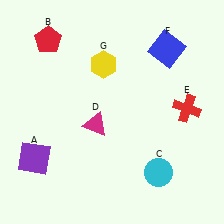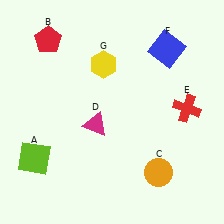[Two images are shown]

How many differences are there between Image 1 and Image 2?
There are 2 differences between the two images.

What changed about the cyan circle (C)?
In Image 1, C is cyan. In Image 2, it changed to orange.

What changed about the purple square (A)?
In Image 1, A is purple. In Image 2, it changed to lime.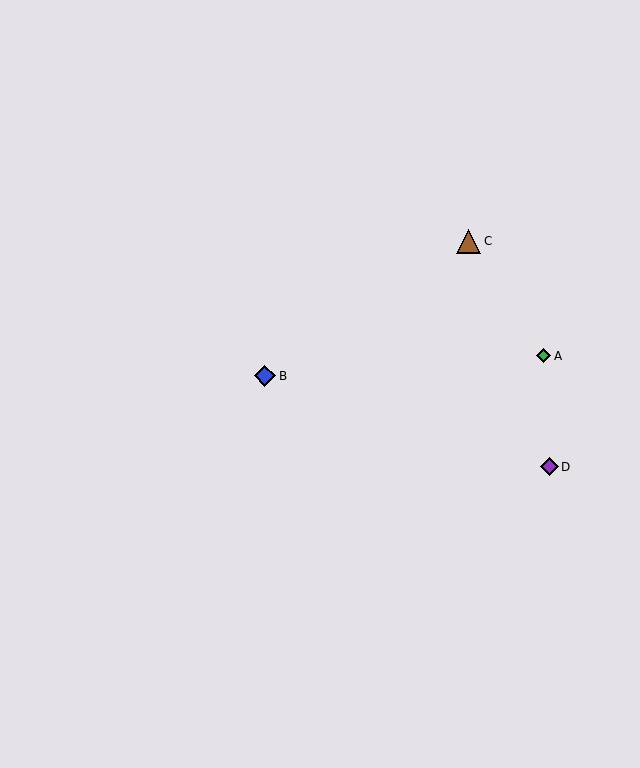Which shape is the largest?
The brown triangle (labeled C) is the largest.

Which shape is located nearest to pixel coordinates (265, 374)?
The blue diamond (labeled B) at (265, 376) is nearest to that location.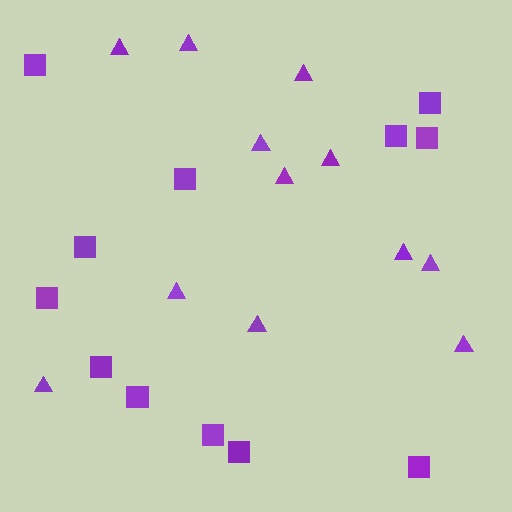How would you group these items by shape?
There are 2 groups: one group of squares (12) and one group of triangles (12).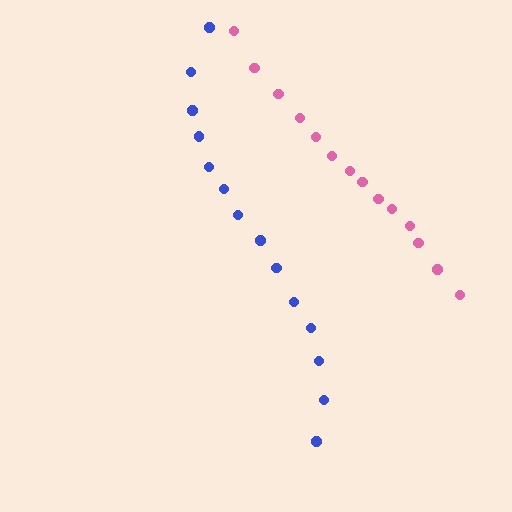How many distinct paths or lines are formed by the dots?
There are 2 distinct paths.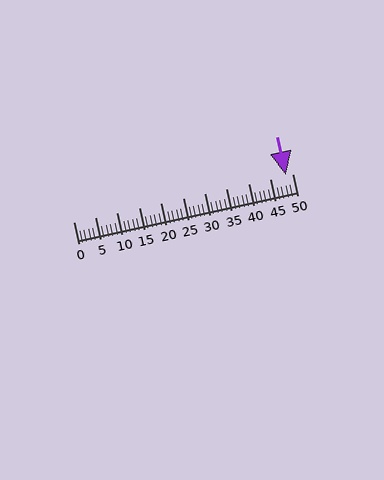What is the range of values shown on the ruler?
The ruler shows values from 0 to 50.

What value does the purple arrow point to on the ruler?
The purple arrow points to approximately 49.